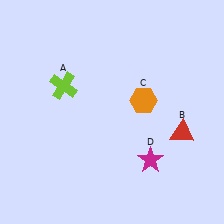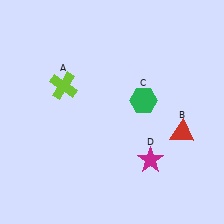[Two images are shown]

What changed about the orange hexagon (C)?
In Image 1, C is orange. In Image 2, it changed to green.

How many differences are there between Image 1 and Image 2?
There is 1 difference between the two images.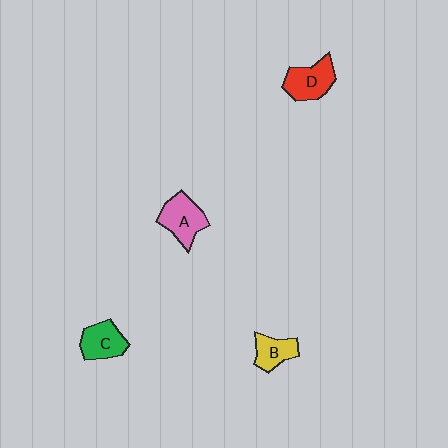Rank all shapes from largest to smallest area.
From largest to smallest: A (pink), D (red), C (green), B (yellow).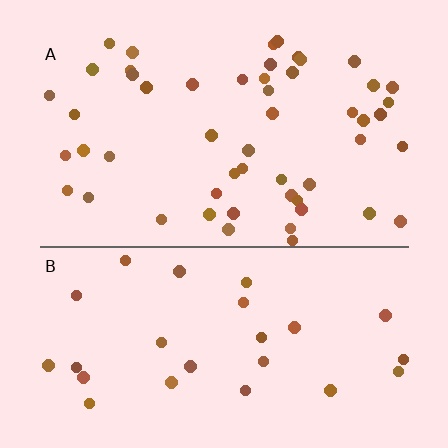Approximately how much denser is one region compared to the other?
Approximately 2.0× — region A over region B.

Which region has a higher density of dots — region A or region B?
A (the top).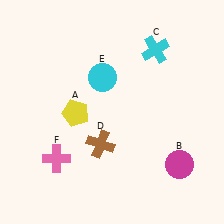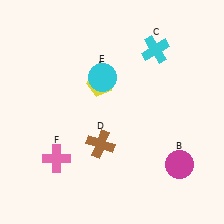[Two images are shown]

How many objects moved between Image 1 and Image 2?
1 object moved between the two images.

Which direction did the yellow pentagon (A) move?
The yellow pentagon (A) moved up.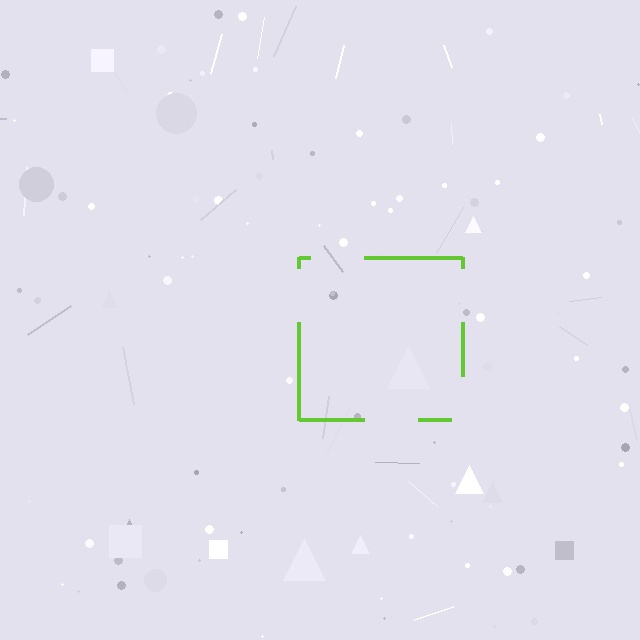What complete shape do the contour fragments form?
The contour fragments form a square.